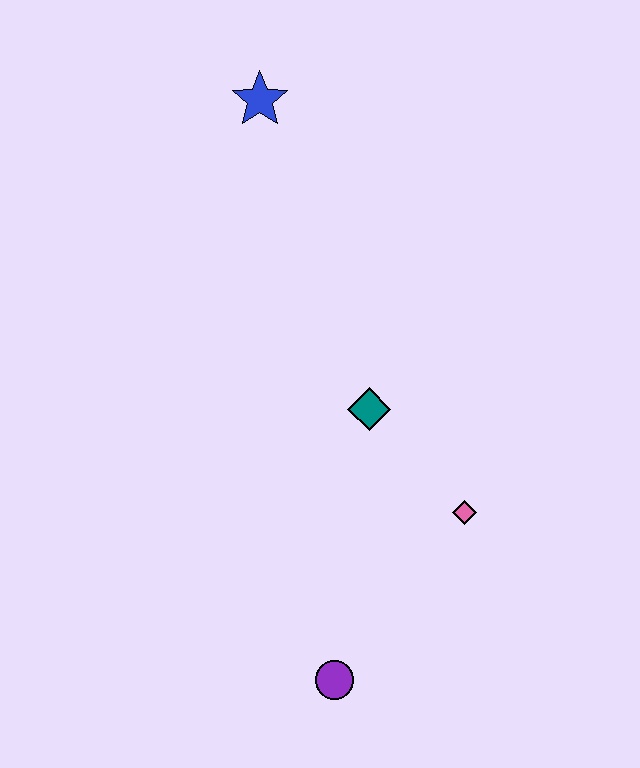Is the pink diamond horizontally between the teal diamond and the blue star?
No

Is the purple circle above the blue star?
No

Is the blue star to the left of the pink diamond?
Yes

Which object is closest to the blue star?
The teal diamond is closest to the blue star.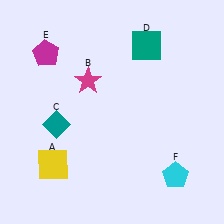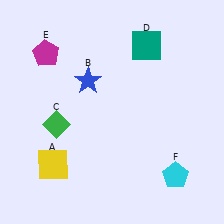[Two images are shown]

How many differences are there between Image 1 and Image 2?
There are 2 differences between the two images.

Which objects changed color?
B changed from magenta to blue. C changed from teal to green.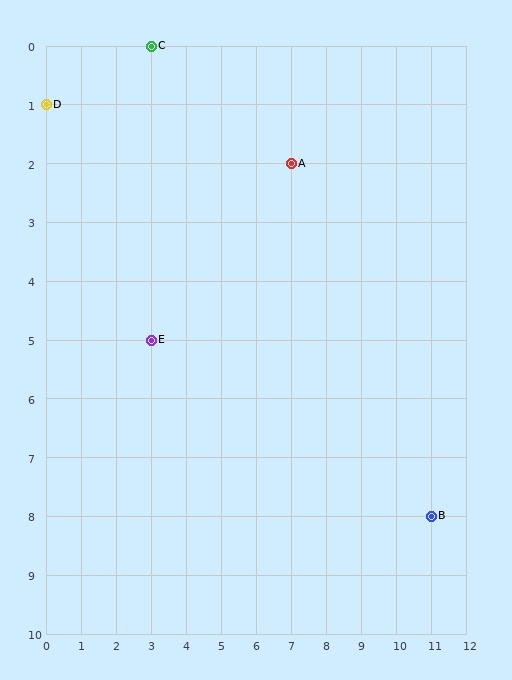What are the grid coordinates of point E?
Point E is at grid coordinates (3, 5).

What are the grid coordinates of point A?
Point A is at grid coordinates (7, 2).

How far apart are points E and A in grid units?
Points E and A are 4 columns and 3 rows apart (about 5.0 grid units diagonally).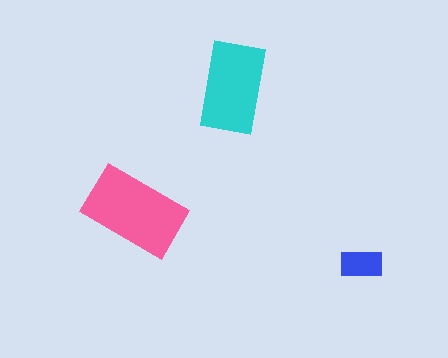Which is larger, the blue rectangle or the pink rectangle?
The pink one.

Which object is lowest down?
The blue rectangle is bottommost.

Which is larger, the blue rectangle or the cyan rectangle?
The cyan one.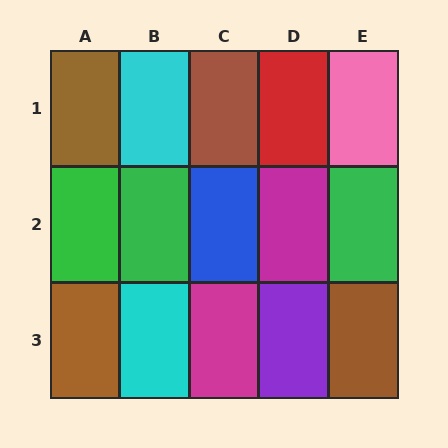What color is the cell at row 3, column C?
Magenta.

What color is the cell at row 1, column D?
Red.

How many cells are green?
3 cells are green.